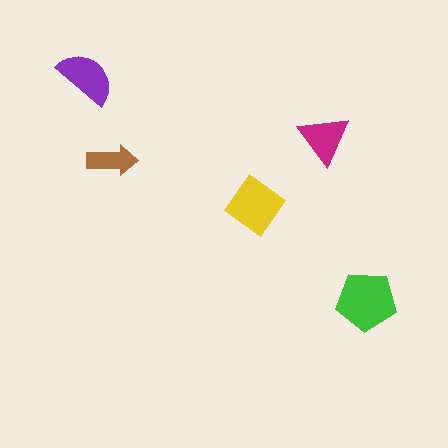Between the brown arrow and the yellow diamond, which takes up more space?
The yellow diamond.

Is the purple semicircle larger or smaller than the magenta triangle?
Larger.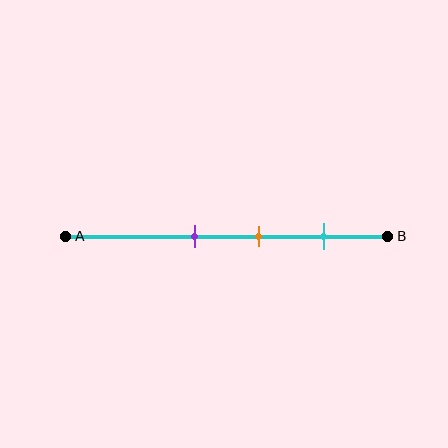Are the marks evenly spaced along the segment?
Yes, the marks are approximately evenly spaced.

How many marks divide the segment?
There are 3 marks dividing the segment.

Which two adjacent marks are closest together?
The purple and orange marks are the closest adjacent pair.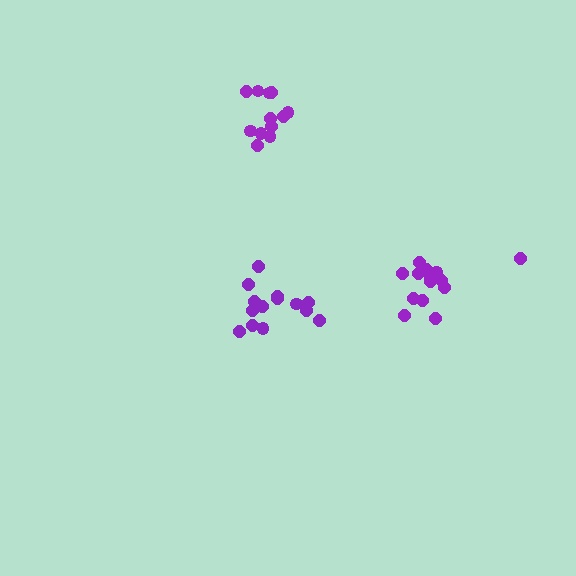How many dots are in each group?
Group 1: 14 dots, Group 2: 12 dots, Group 3: 14 dots (40 total).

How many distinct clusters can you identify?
There are 3 distinct clusters.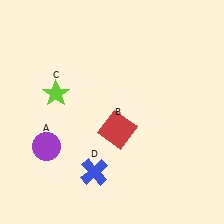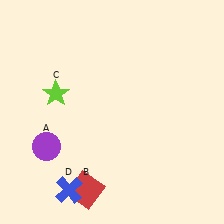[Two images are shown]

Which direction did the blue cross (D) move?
The blue cross (D) moved left.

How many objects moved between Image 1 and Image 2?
2 objects moved between the two images.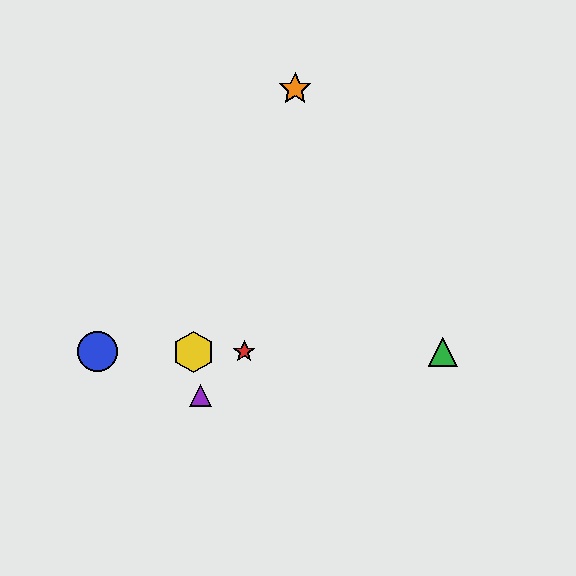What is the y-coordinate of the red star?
The red star is at y≈352.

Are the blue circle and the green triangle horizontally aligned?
Yes, both are at y≈352.